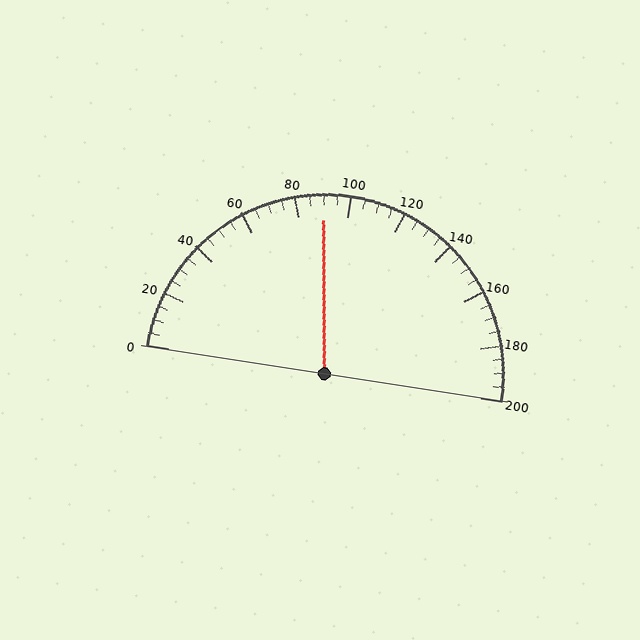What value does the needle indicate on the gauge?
The needle indicates approximately 90.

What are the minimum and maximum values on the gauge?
The gauge ranges from 0 to 200.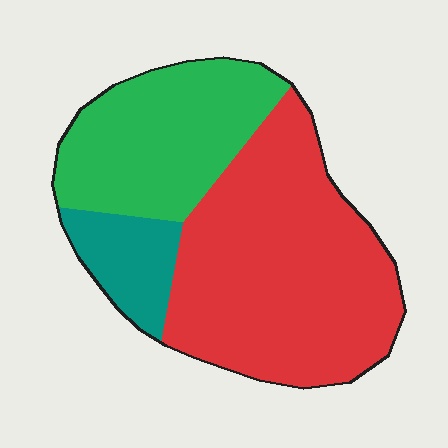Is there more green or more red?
Red.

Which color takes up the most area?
Red, at roughly 55%.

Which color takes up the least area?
Teal, at roughly 10%.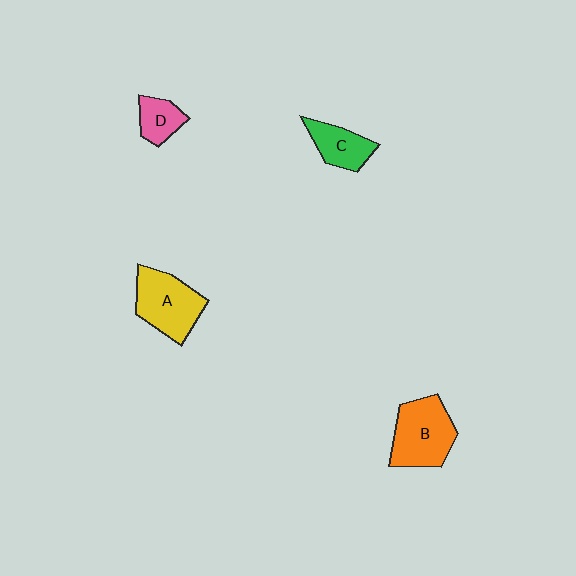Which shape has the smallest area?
Shape D (pink).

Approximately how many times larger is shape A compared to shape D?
Approximately 2.1 times.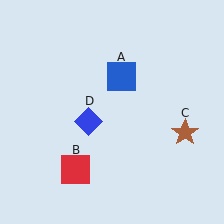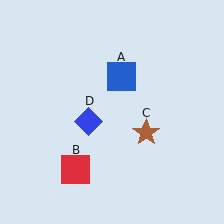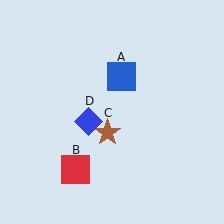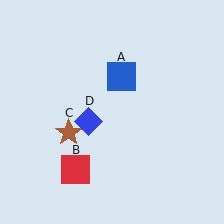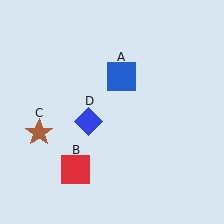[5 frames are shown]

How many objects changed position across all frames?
1 object changed position: brown star (object C).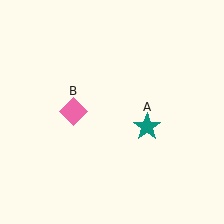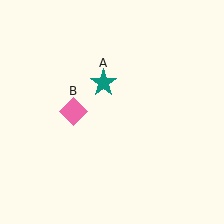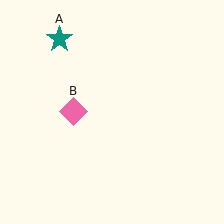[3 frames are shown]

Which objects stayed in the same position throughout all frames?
Pink diamond (object B) remained stationary.